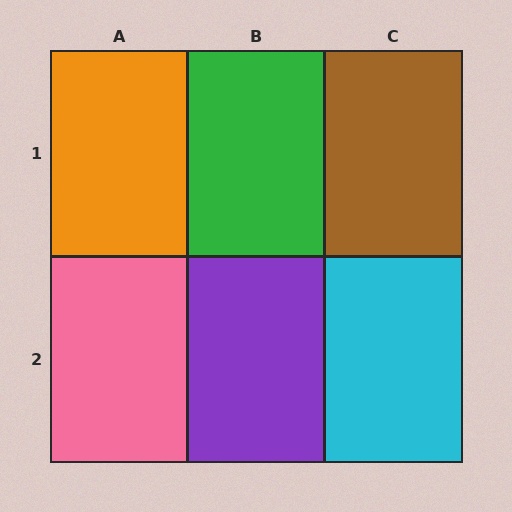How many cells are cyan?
1 cell is cyan.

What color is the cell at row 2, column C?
Cyan.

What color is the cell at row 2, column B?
Purple.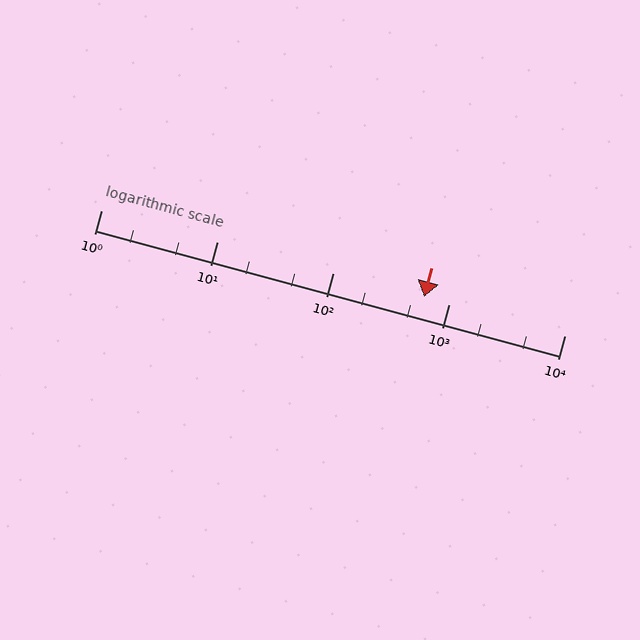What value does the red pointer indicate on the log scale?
The pointer indicates approximately 610.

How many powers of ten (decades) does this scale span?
The scale spans 4 decades, from 1 to 10000.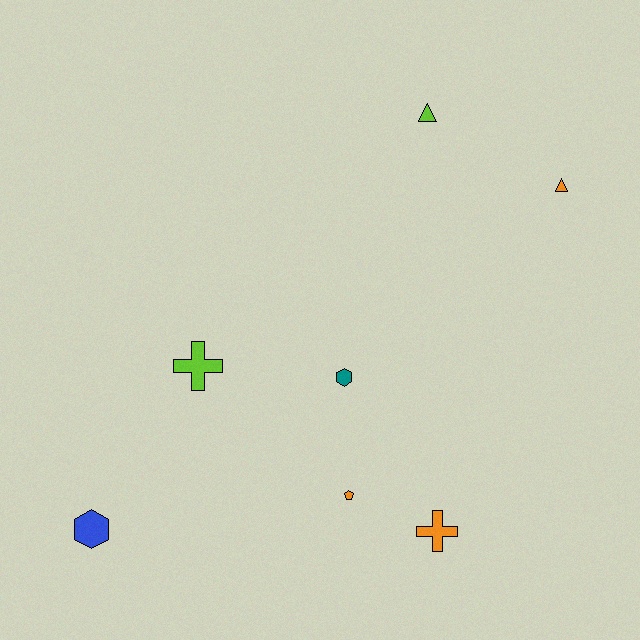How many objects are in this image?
There are 7 objects.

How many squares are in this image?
There are no squares.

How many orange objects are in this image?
There are 3 orange objects.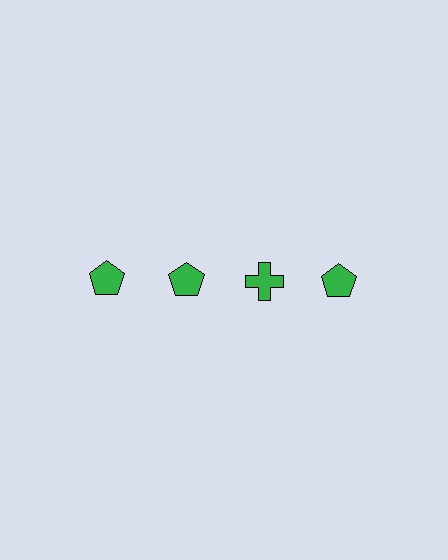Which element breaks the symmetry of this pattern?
The green cross in the top row, center column breaks the symmetry. All other shapes are green pentagons.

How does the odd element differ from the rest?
It has a different shape: cross instead of pentagon.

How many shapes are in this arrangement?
There are 4 shapes arranged in a grid pattern.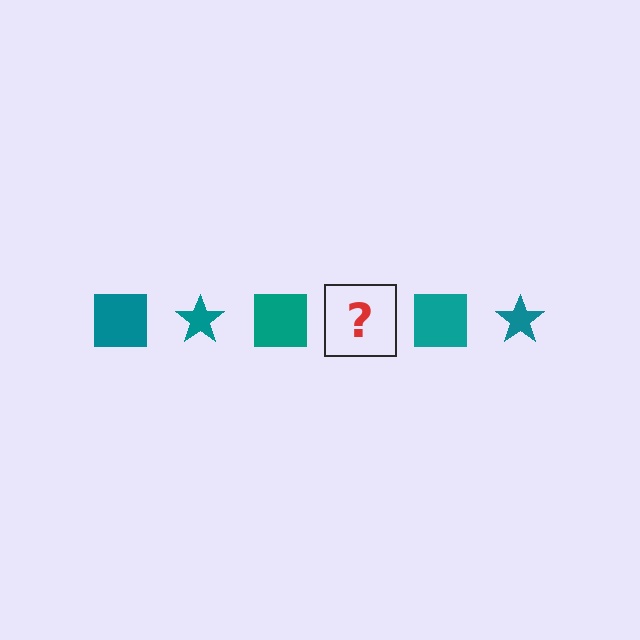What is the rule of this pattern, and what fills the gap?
The rule is that the pattern cycles through square, star shapes in teal. The gap should be filled with a teal star.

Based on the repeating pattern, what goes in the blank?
The blank should be a teal star.